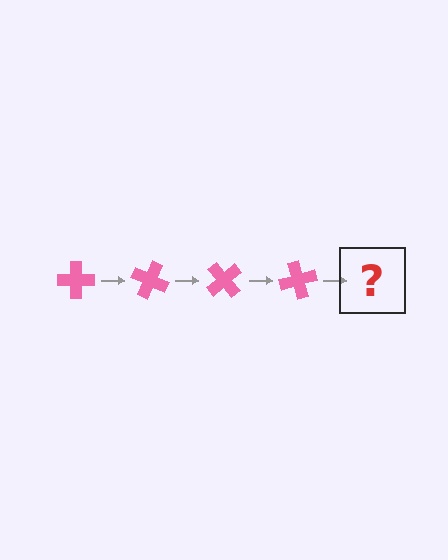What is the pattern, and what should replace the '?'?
The pattern is that the cross rotates 25 degrees each step. The '?' should be a pink cross rotated 100 degrees.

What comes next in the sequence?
The next element should be a pink cross rotated 100 degrees.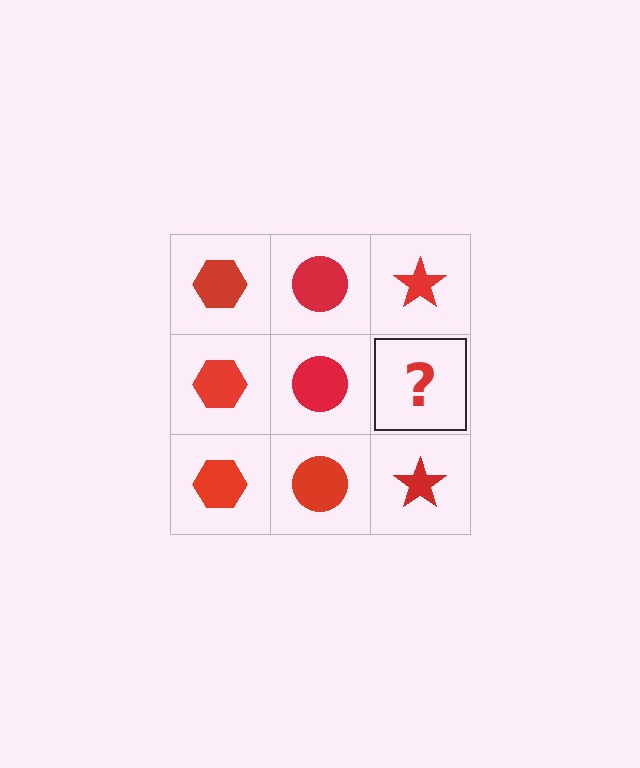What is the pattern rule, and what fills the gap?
The rule is that each column has a consistent shape. The gap should be filled with a red star.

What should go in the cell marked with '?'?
The missing cell should contain a red star.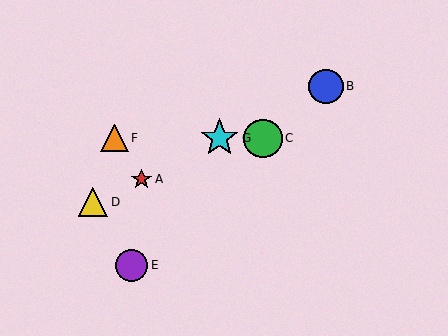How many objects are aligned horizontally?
3 objects (C, F, G) are aligned horizontally.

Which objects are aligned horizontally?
Objects C, F, G are aligned horizontally.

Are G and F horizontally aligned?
Yes, both are at y≈138.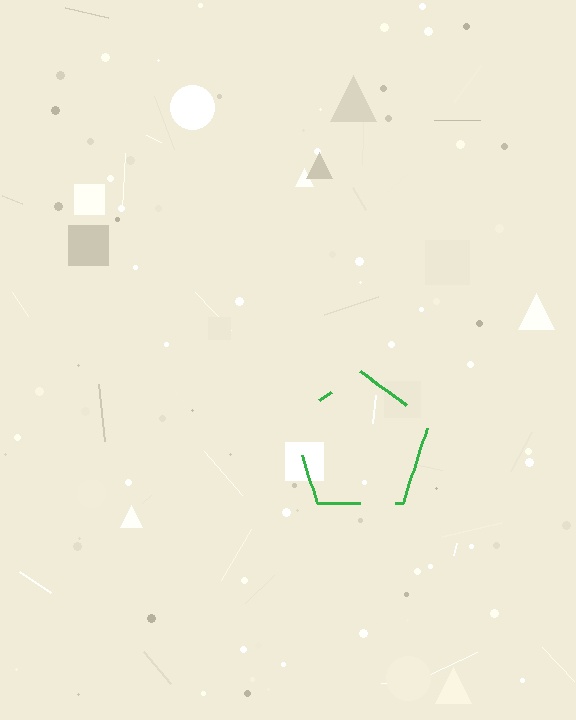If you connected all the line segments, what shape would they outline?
They would outline a pentagon.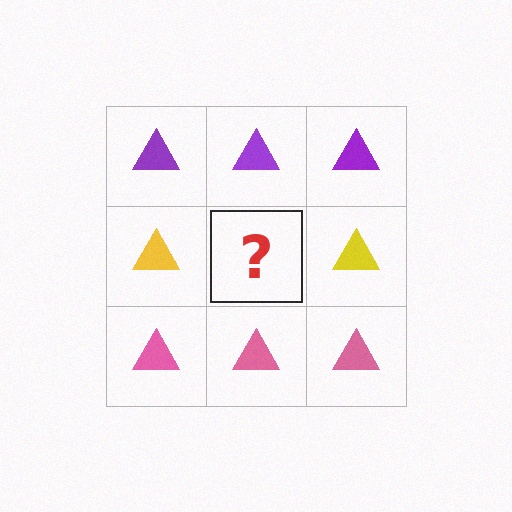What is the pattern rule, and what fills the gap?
The rule is that each row has a consistent color. The gap should be filled with a yellow triangle.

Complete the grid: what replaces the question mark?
The question mark should be replaced with a yellow triangle.